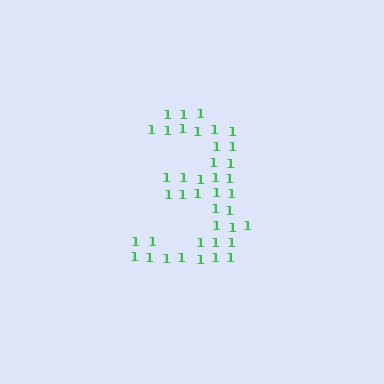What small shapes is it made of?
It is made of small digit 1's.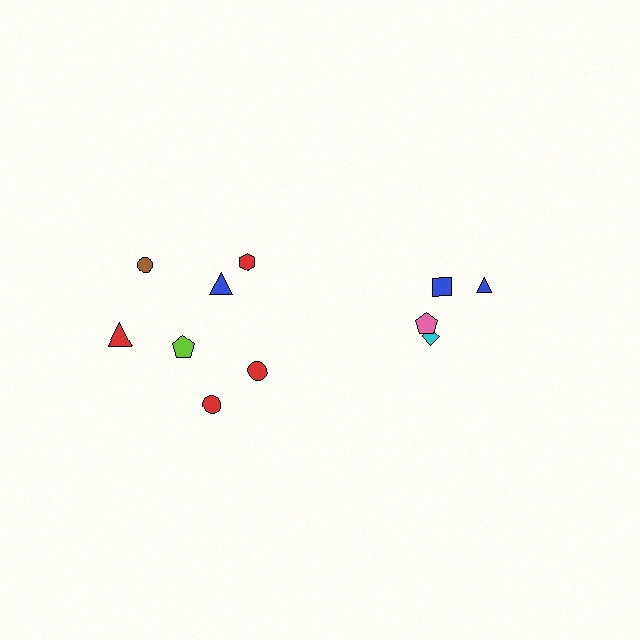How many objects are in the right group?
There are 4 objects.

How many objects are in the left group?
There are 7 objects.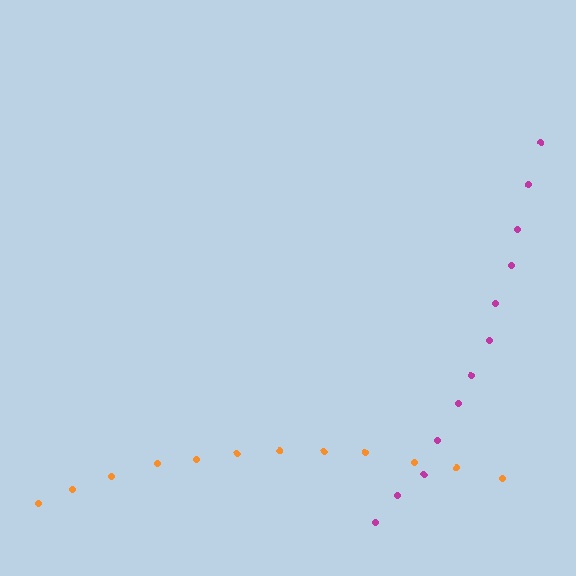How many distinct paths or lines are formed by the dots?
There are 2 distinct paths.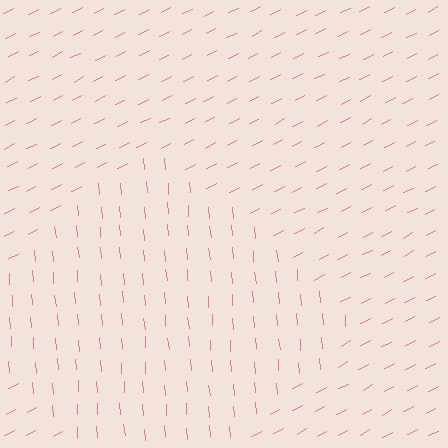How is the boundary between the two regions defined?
The boundary is defined purely by a change in line orientation (approximately 68 degrees difference). All lines are the same color and thickness.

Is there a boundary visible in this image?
Yes, there is a texture boundary formed by a change in line orientation.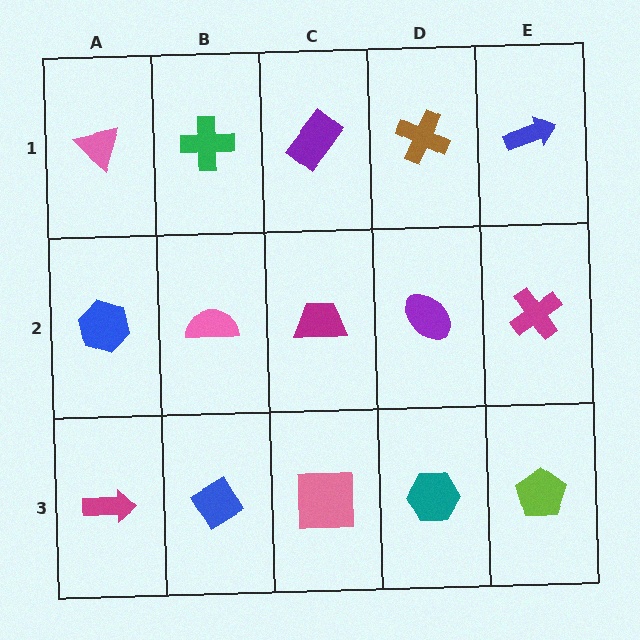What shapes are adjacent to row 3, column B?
A pink semicircle (row 2, column B), a magenta arrow (row 3, column A), a pink square (row 3, column C).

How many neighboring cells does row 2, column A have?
3.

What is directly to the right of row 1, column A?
A green cross.